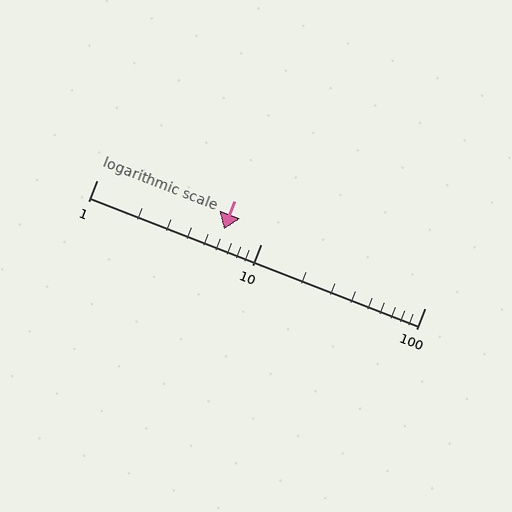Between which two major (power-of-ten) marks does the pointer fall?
The pointer is between 1 and 10.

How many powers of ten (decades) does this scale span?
The scale spans 2 decades, from 1 to 100.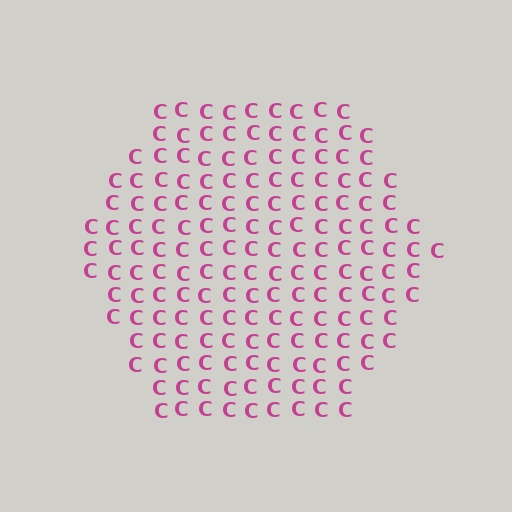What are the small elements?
The small elements are letter C's.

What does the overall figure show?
The overall figure shows a hexagon.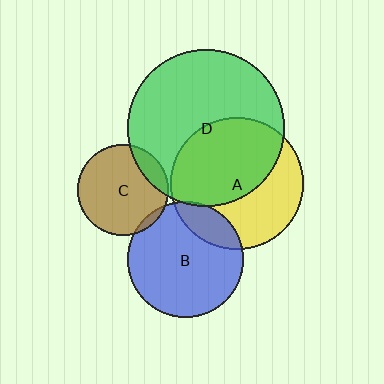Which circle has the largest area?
Circle D (green).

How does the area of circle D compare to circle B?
Approximately 1.8 times.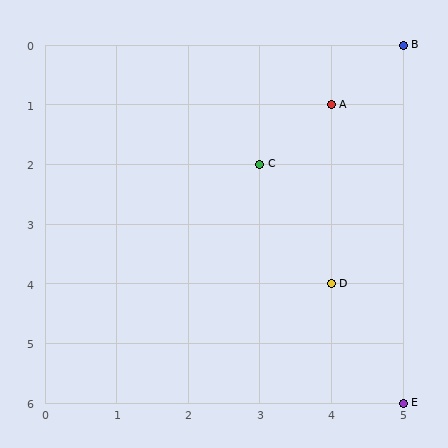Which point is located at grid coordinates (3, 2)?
Point C is at (3, 2).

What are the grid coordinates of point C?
Point C is at grid coordinates (3, 2).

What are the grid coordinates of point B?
Point B is at grid coordinates (5, 0).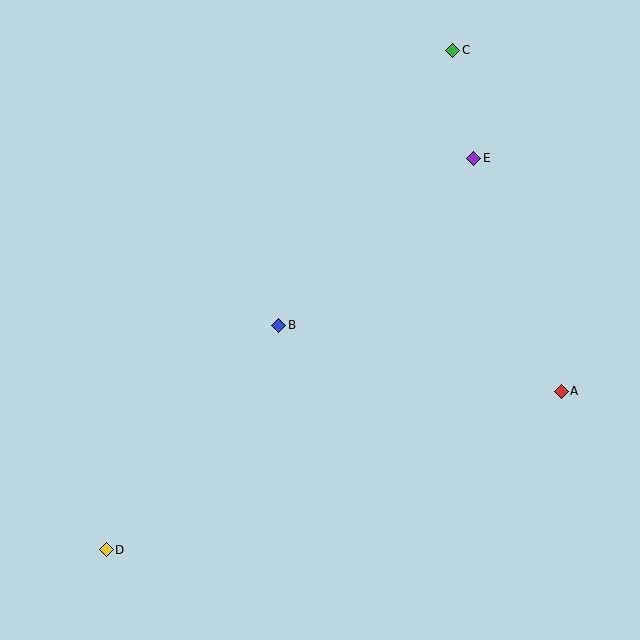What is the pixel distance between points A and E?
The distance between A and E is 249 pixels.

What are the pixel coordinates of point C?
Point C is at (453, 50).